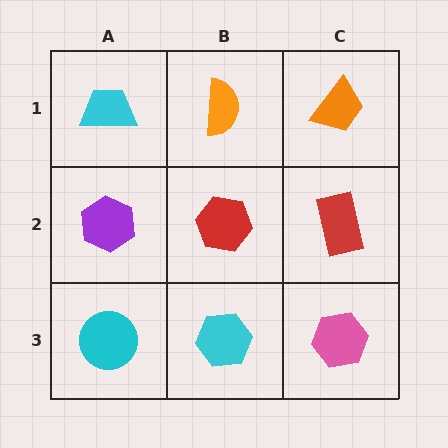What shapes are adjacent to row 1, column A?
A purple hexagon (row 2, column A), an orange semicircle (row 1, column B).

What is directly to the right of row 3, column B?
A pink hexagon.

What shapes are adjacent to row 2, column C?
An orange trapezoid (row 1, column C), a pink hexagon (row 3, column C), a red hexagon (row 2, column B).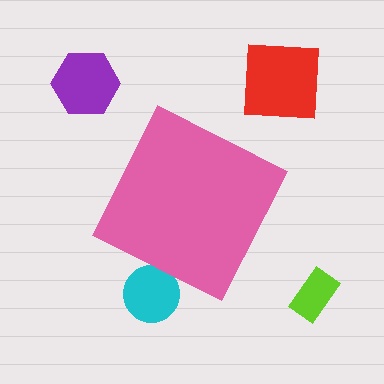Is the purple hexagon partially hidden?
No, the purple hexagon is fully visible.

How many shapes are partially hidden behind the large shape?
1 shape is partially hidden.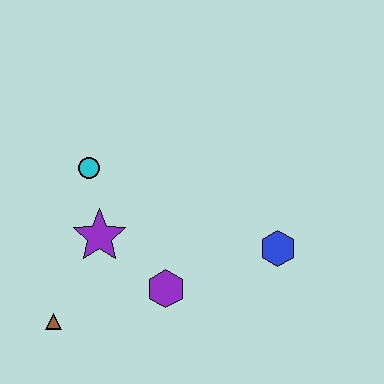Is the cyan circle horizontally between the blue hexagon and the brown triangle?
Yes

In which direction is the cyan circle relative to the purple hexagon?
The cyan circle is above the purple hexagon.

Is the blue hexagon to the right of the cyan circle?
Yes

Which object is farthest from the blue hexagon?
The brown triangle is farthest from the blue hexagon.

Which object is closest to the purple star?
The cyan circle is closest to the purple star.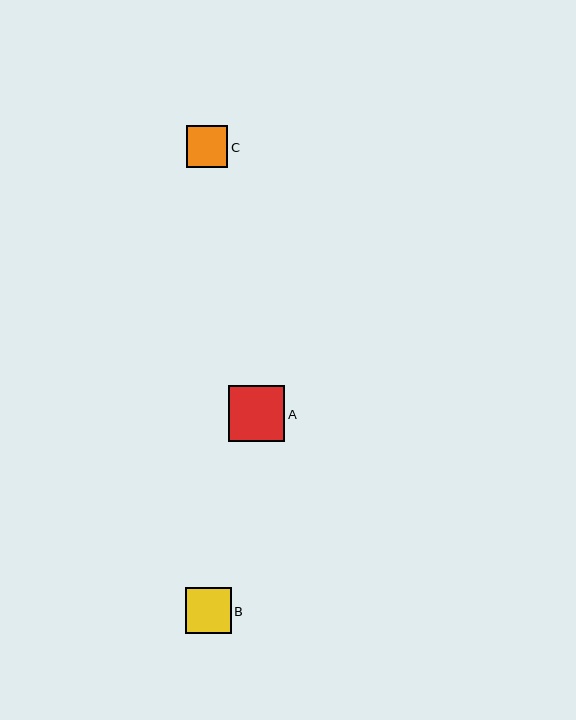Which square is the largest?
Square A is the largest with a size of approximately 56 pixels.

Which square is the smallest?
Square C is the smallest with a size of approximately 41 pixels.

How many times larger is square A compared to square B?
Square A is approximately 1.2 times the size of square B.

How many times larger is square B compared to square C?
Square B is approximately 1.1 times the size of square C.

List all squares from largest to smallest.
From largest to smallest: A, B, C.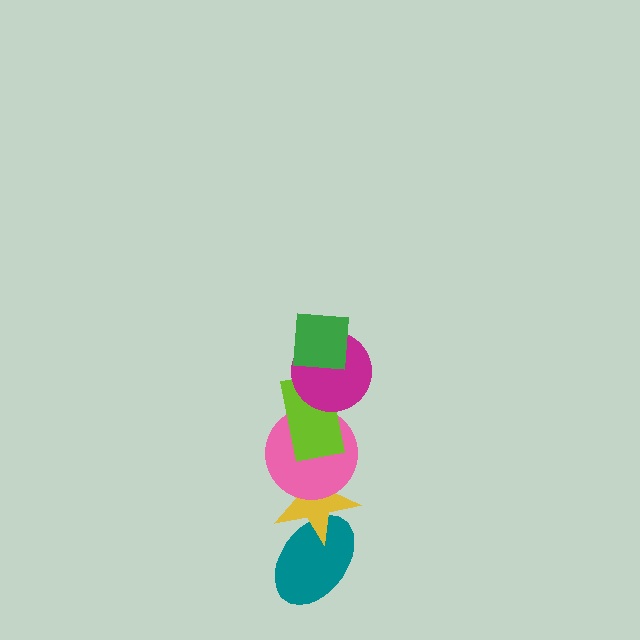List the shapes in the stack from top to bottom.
From top to bottom: the green square, the magenta circle, the lime rectangle, the pink circle, the yellow star, the teal ellipse.